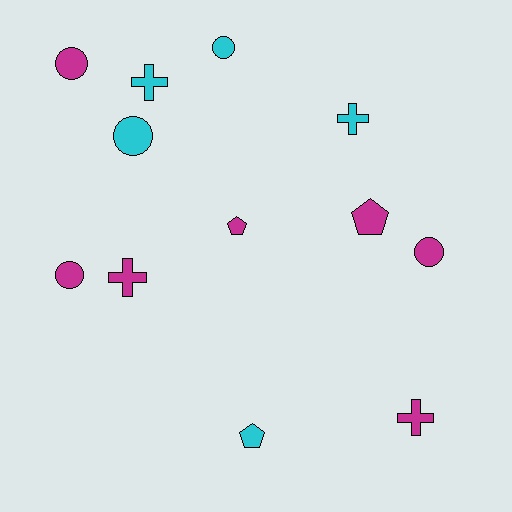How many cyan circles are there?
There are 2 cyan circles.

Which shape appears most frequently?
Circle, with 5 objects.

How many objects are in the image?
There are 12 objects.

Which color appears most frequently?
Magenta, with 7 objects.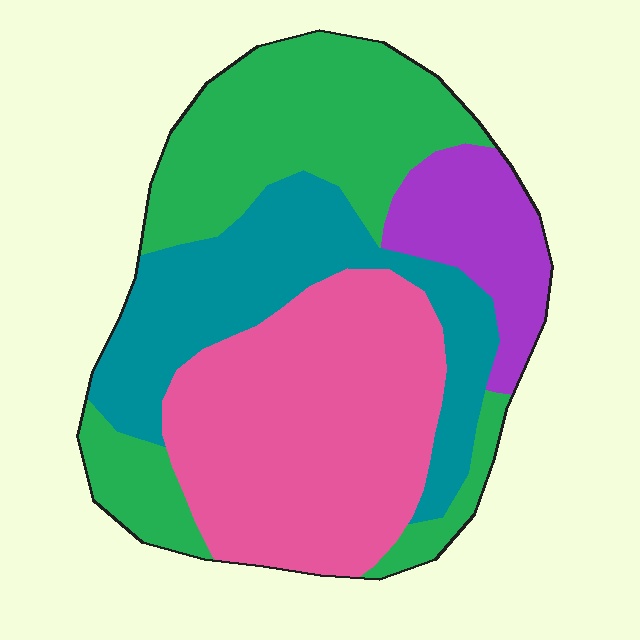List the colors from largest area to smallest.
From largest to smallest: pink, green, teal, purple.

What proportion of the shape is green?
Green takes up between a quarter and a half of the shape.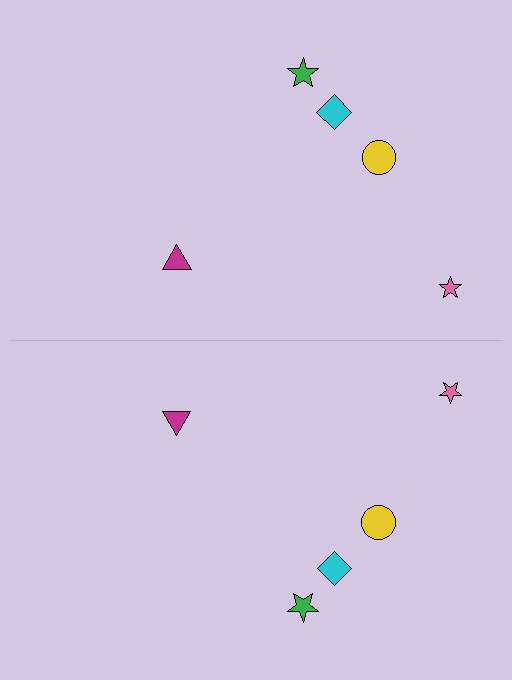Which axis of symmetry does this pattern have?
The pattern has a horizontal axis of symmetry running through the center of the image.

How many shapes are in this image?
There are 10 shapes in this image.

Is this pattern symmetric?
Yes, this pattern has bilateral (reflection) symmetry.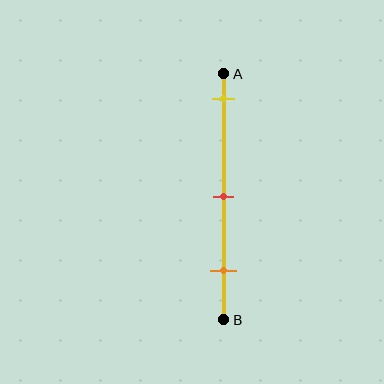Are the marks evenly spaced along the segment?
Yes, the marks are approximately evenly spaced.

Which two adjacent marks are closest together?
The red and orange marks are the closest adjacent pair.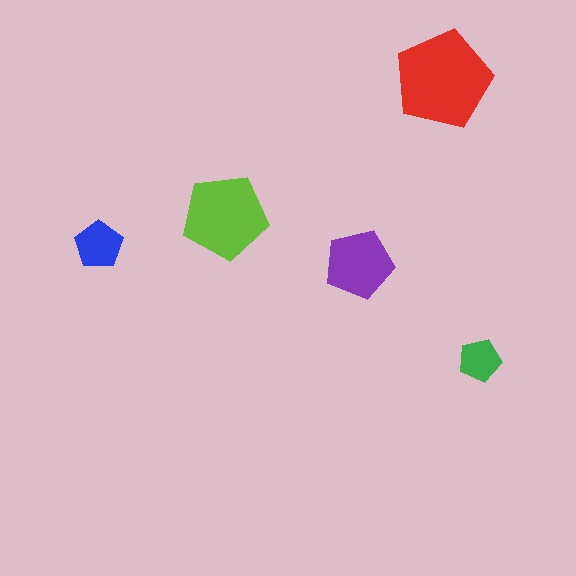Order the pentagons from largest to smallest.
the red one, the lime one, the purple one, the blue one, the green one.